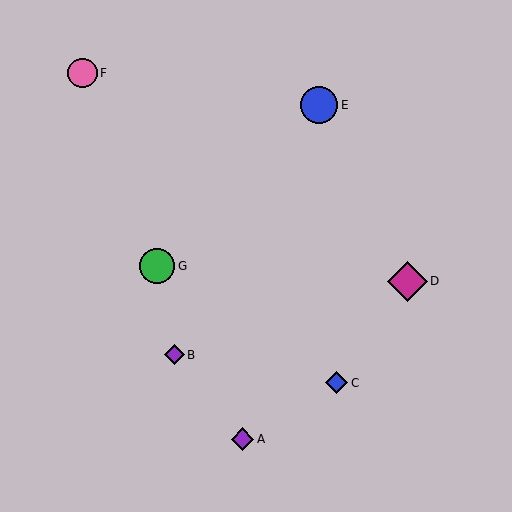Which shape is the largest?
The magenta diamond (labeled D) is the largest.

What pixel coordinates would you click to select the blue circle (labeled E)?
Click at (319, 105) to select the blue circle E.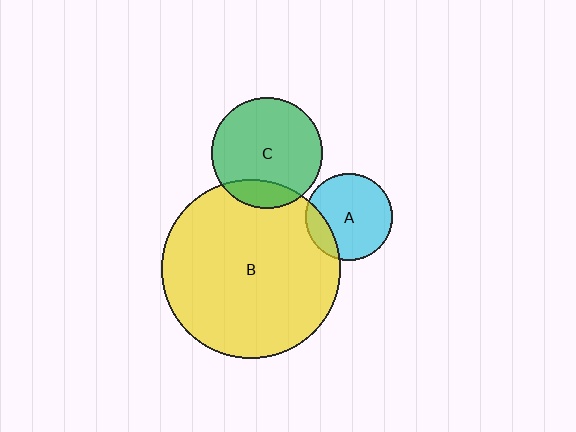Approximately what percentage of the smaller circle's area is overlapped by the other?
Approximately 15%.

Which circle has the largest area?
Circle B (yellow).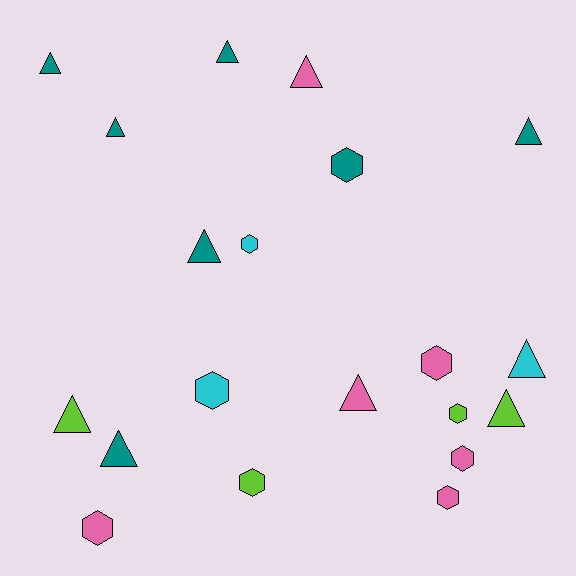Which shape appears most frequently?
Triangle, with 11 objects.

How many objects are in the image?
There are 20 objects.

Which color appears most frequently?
Teal, with 7 objects.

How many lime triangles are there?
There are 2 lime triangles.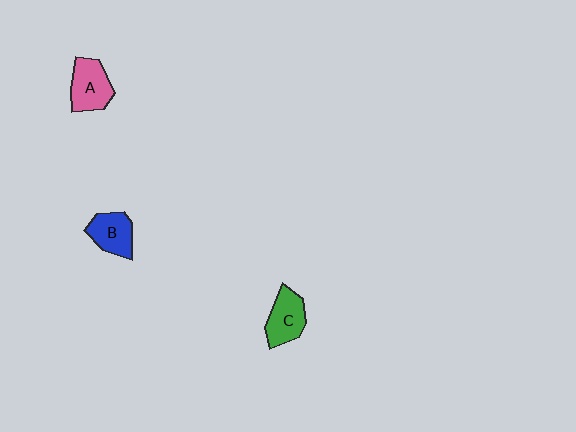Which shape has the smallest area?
Shape B (blue).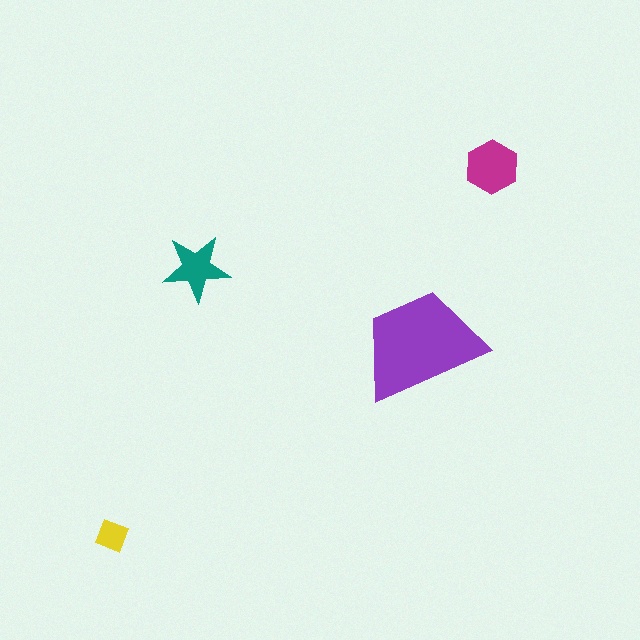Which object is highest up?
The magenta hexagon is topmost.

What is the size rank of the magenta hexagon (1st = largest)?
2nd.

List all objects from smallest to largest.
The yellow diamond, the teal star, the magenta hexagon, the purple trapezoid.